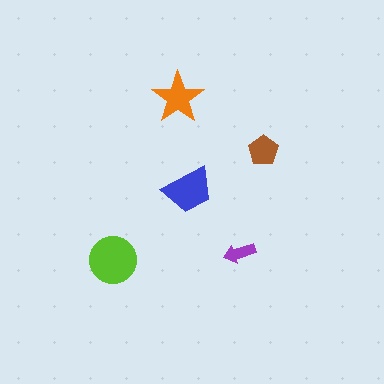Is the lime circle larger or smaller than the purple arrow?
Larger.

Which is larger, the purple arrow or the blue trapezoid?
The blue trapezoid.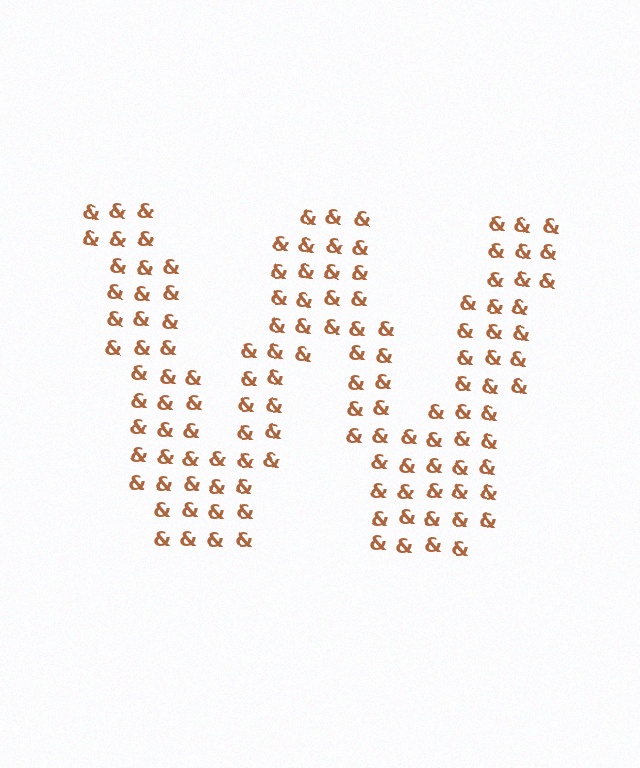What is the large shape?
The large shape is the letter W.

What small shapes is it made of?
It is made of small ampersands.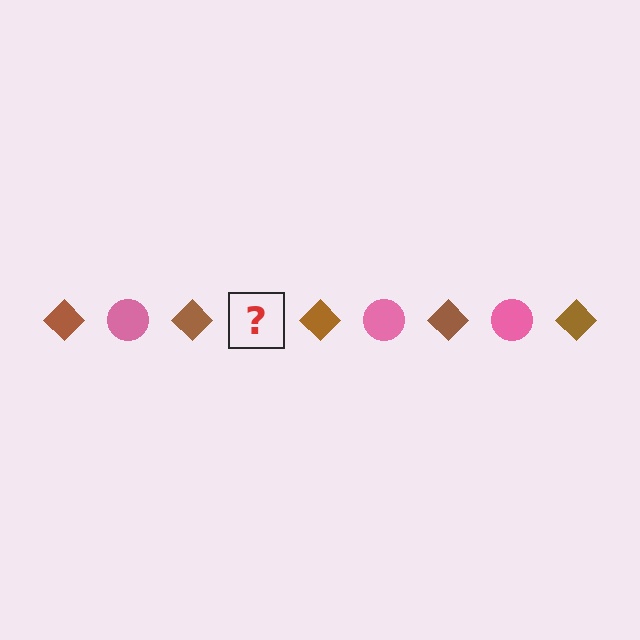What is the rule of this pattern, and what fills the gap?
The rule is that the pattern alternates between brown diamond and pink circle. The gap should be filled with a pink circle.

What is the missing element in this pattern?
The missing element is a pink circle.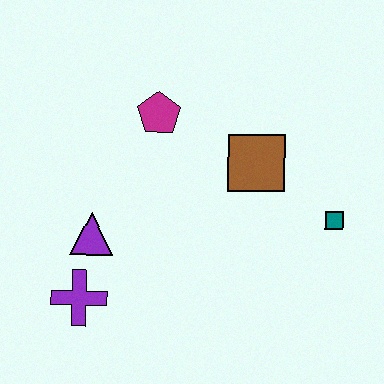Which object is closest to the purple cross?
The purple triangle is closest to the purple cross.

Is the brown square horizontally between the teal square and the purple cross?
Yes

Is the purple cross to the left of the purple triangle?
Yes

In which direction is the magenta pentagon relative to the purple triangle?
The magenta pentagon is above the purple triangle.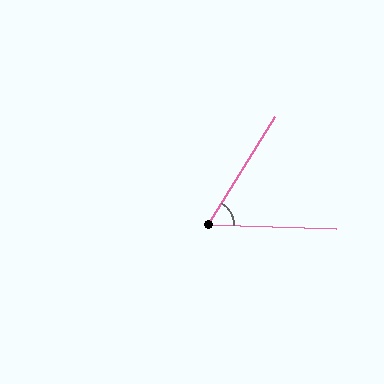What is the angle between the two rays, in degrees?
Approximately 60 degrees.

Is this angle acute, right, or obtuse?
It is acute.